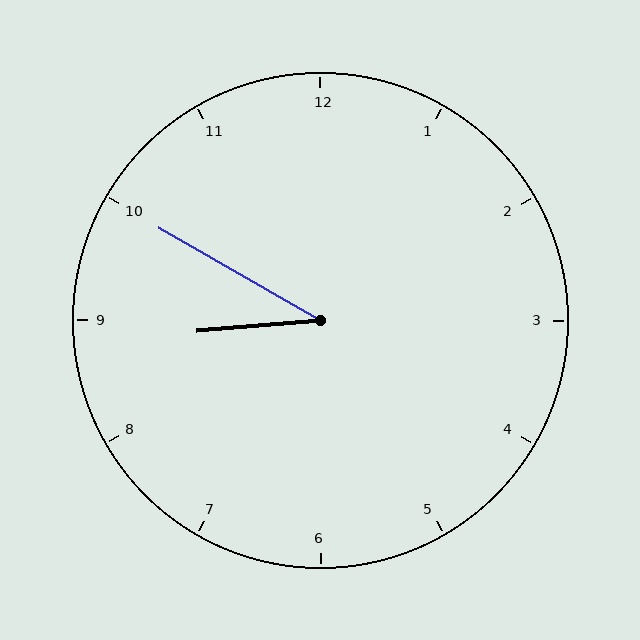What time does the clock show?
8:50.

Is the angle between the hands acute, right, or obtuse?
It is acute.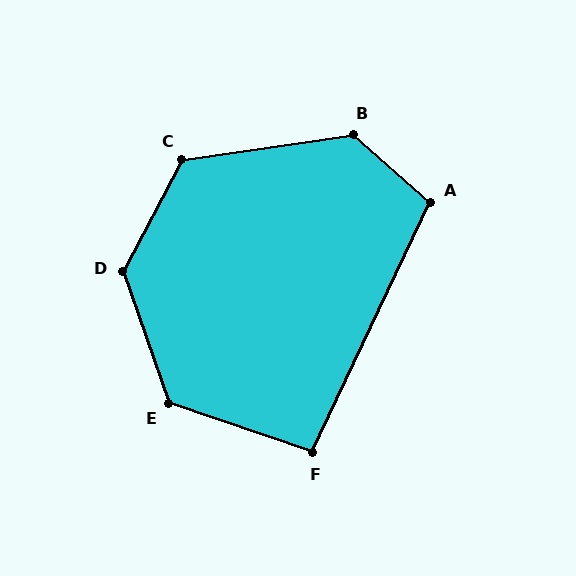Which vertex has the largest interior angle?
D, at approximately 133 degrees.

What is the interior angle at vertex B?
Approximately 131 degrees (obtuse).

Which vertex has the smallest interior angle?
F, at approximately 97 degrees.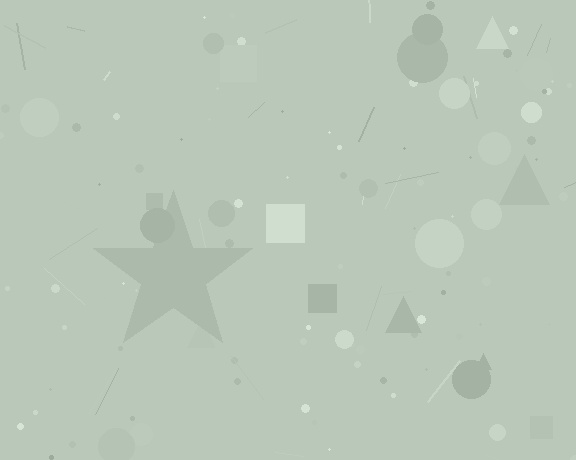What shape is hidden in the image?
A star is hidden in the image.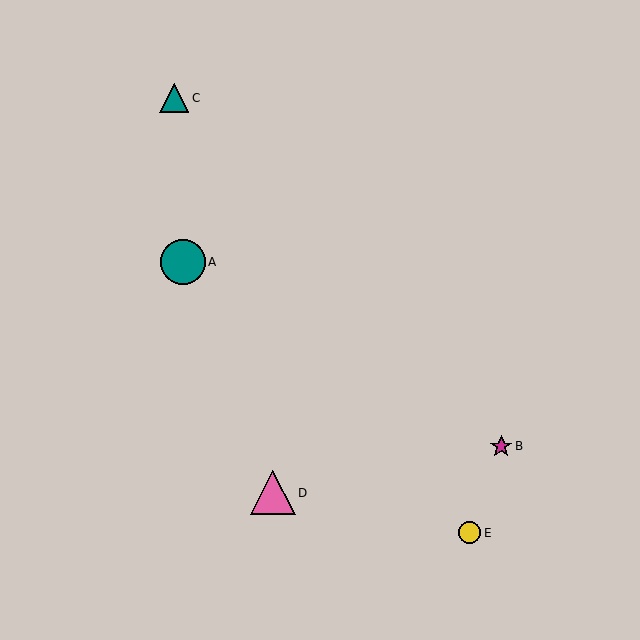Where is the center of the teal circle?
The center of the teal circle is at (183, 262).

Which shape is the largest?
The teal circle (labeled A) is the largest.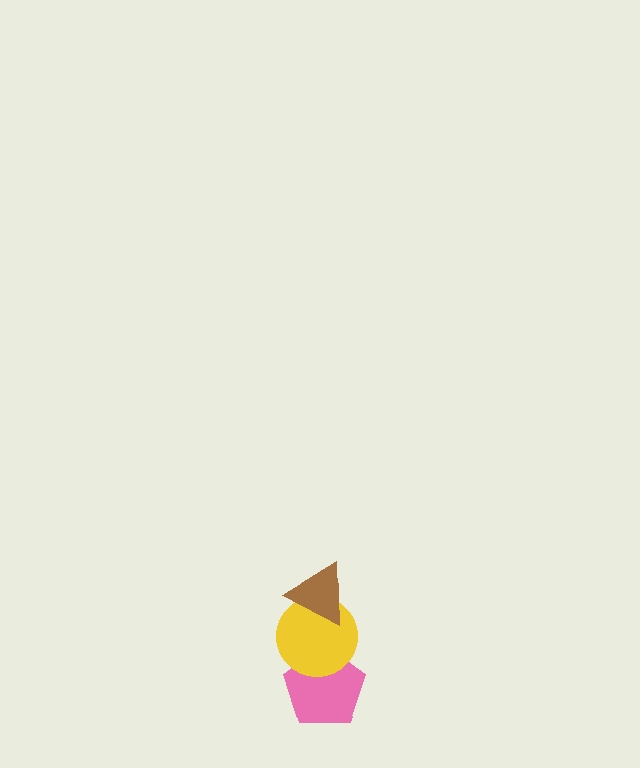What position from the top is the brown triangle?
The brown triangle is 1st from the top.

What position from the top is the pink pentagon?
The pink pentagon is 3rd from the top.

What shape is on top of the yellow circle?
The brown triangle is on top of the yellow circle.